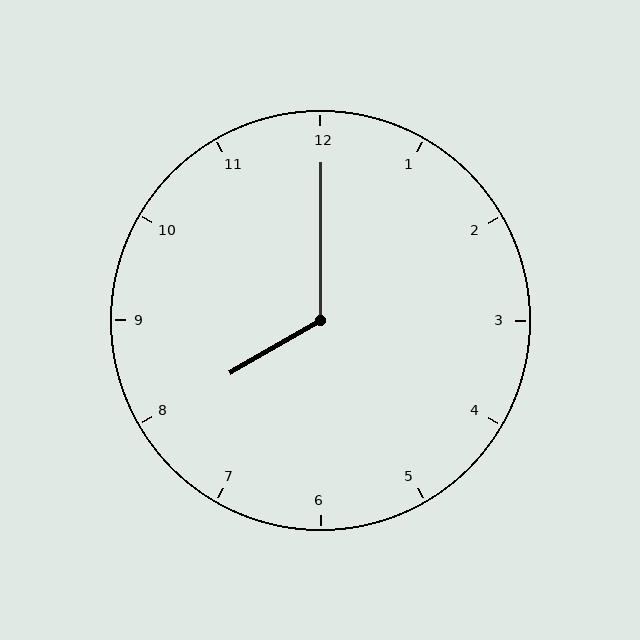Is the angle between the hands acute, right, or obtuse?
It is obtuse.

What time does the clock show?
8:00.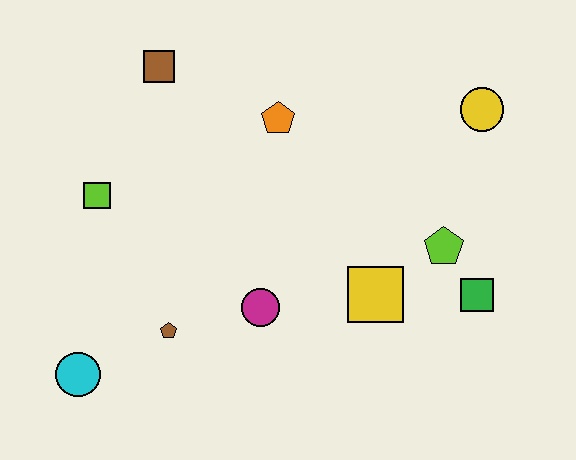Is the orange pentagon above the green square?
Yes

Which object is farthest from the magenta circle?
The yellow circle is farthest from the magenta circle.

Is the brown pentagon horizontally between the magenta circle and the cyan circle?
Yes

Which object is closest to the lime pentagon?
The green square is closest to the lime pentagon.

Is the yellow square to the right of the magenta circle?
Yes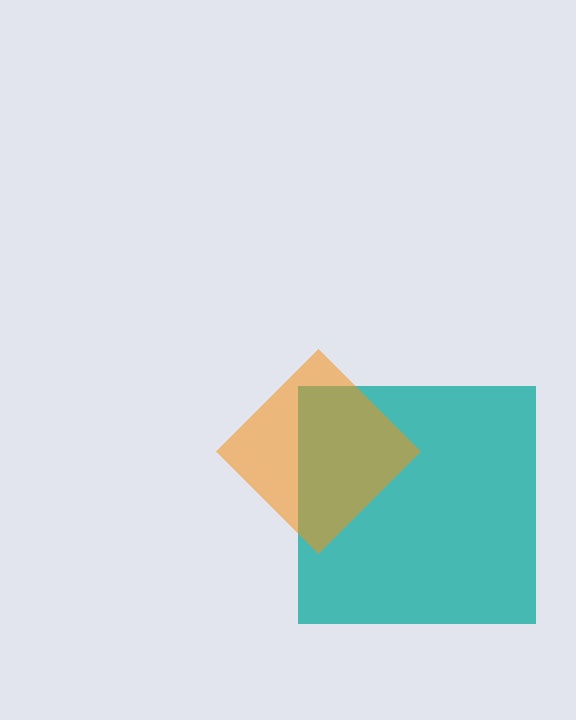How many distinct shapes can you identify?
There are 2 distinct shapes: a teal square, an orange diamond.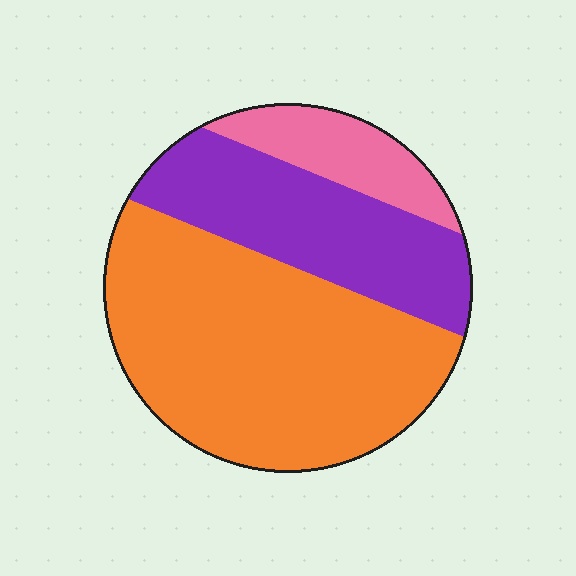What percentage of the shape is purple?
Purple takes up between a sixth and a third of the shape.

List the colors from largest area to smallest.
From largest to smallest: orange, purple, pink.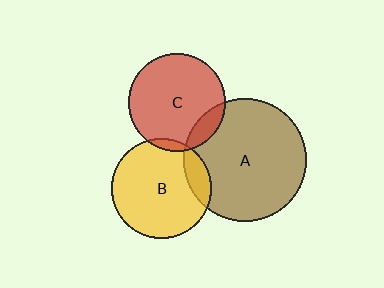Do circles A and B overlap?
Yes.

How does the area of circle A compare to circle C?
Approximately 1.6 times.